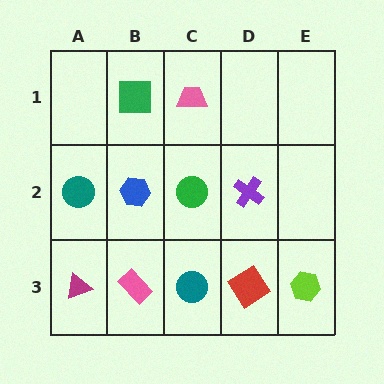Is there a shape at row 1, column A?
No, that cell is empty.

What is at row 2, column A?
A teal circle.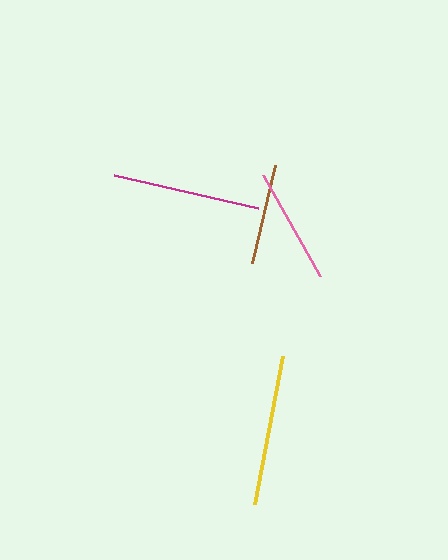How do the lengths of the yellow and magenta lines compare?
The yellow and magenta lines are approximately the same length.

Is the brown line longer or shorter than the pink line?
The pink line is longer than the brown line.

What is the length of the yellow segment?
The yellow segment is approximately 151 pixels long.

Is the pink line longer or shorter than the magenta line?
The magenta line is longer than the pink line.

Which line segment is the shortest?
The brown line is the shortest at approximately 101 pixels.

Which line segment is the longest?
The yellow line is the longest at approximately 151 pixels.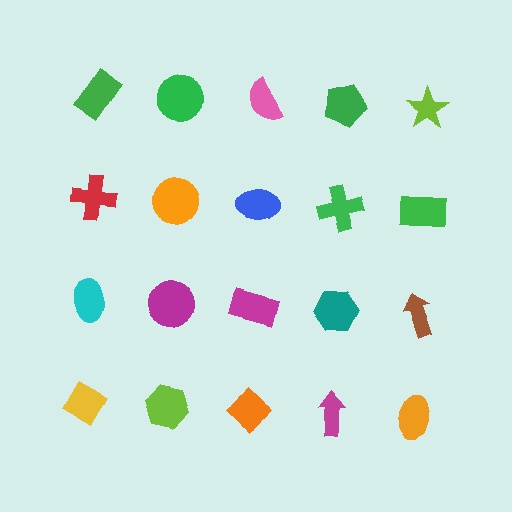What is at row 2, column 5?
A green rectangle.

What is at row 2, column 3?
A blue ellipse.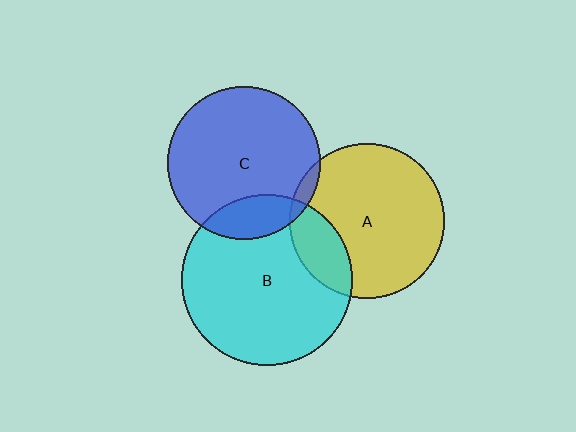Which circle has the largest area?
Circle B (cyan).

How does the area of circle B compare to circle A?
Approximately 1.2 times.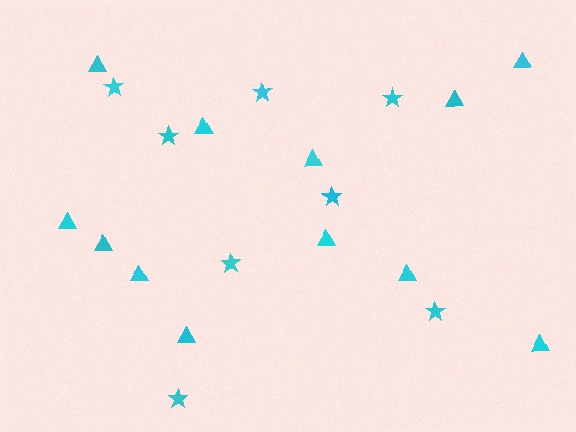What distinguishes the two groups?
There are 2 groups: one group of triangles (12) and one group of stars (8).